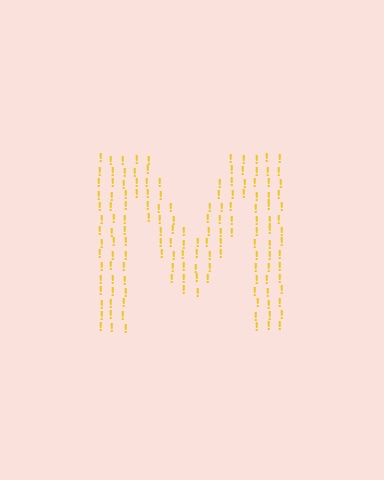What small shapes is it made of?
It is made of small exclamation marks.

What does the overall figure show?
The overall figure shows the letter M.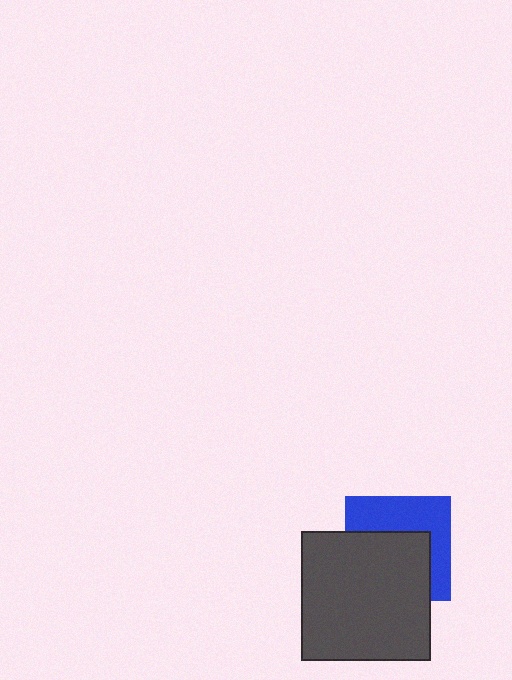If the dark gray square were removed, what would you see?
You would see the complete blue square.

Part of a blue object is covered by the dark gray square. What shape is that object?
It is a square.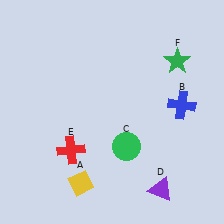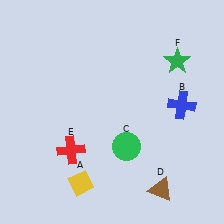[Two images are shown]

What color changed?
The triangle (D) changed from purple in Image 1 to brown in Image 2.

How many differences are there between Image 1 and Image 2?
There is 1 difference between the two images.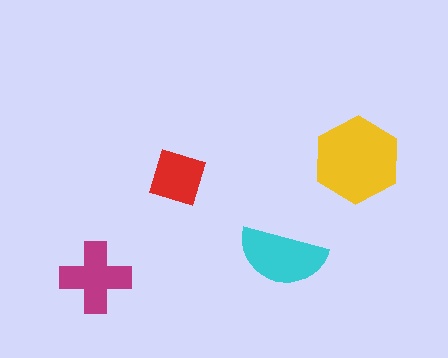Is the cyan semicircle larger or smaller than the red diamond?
Larger.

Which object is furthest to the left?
The magenta cross is leftmost.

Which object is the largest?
The yellow hexagon.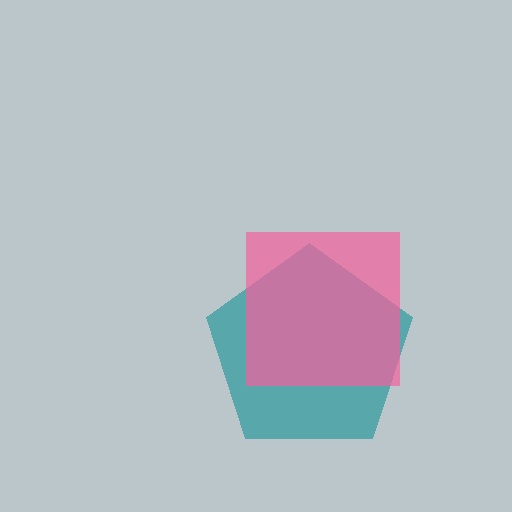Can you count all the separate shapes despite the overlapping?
Yes, there are 2 separate shapes.